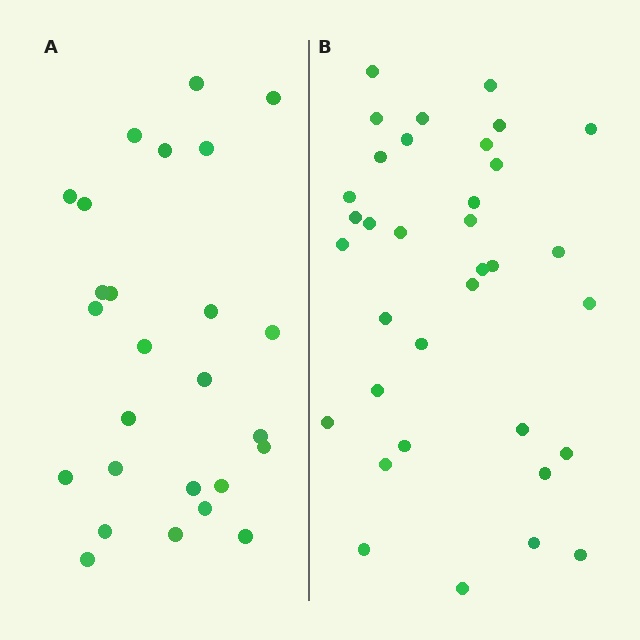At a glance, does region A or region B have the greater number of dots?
Region B (the right region) has more dots.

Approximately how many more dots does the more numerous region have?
Region B has roughly 8 or so more dots than region A.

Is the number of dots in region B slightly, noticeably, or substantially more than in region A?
Region B has noticeably more, but not dramatically so. The ratio is roughly 1.3 to 1.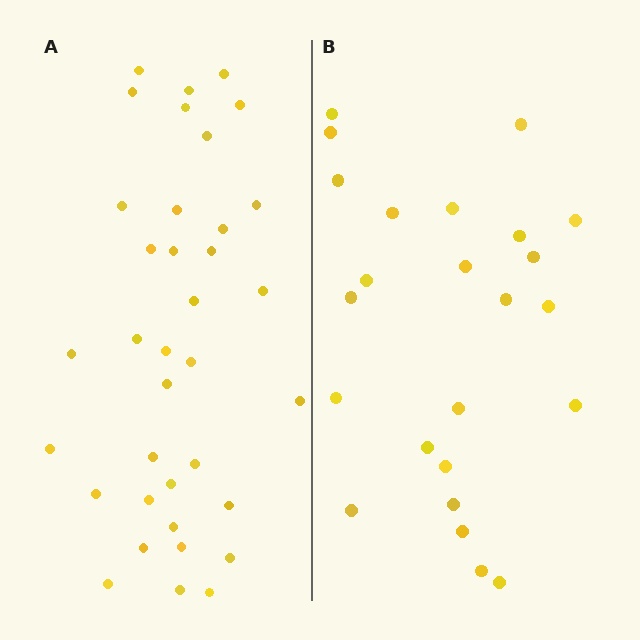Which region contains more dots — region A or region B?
Region A (the left region) has more dots.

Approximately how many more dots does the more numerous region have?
Region A has roughly 12 or so more dots than region B.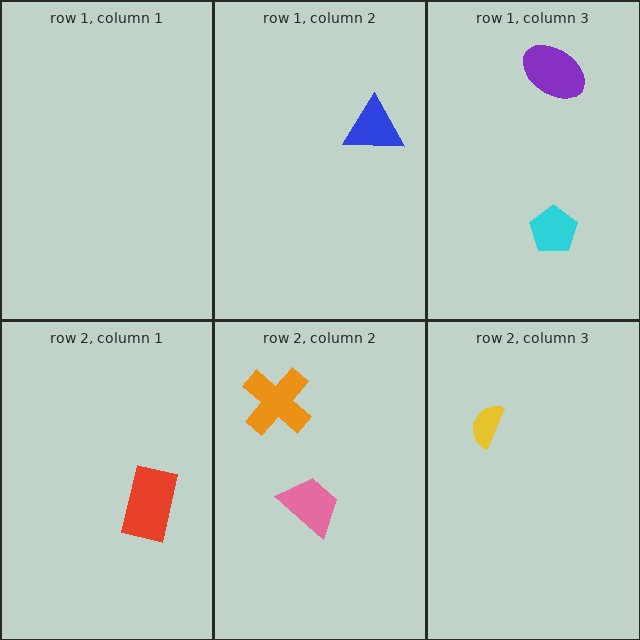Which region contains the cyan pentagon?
The row 1, column 3 region.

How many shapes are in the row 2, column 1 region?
1.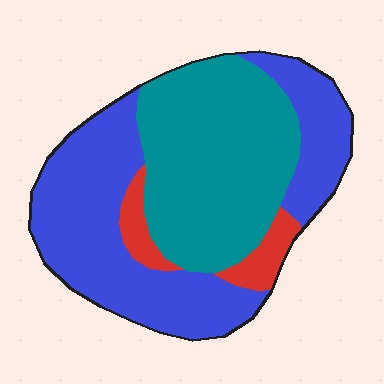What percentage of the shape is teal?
Teal takes up about two fifths (2/5) of the shape.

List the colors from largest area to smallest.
From largest to smallest: blue, teal, red.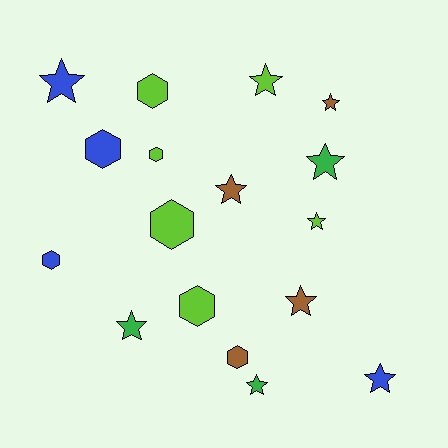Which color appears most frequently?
Lime, with 6 objects.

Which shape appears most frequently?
Star, with 10 objects.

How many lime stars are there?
There are 2 lime stars.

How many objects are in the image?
There are 17 objects.